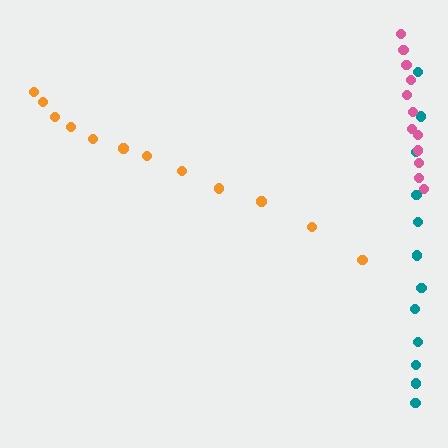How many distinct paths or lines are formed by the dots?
There are 3 distinct paths.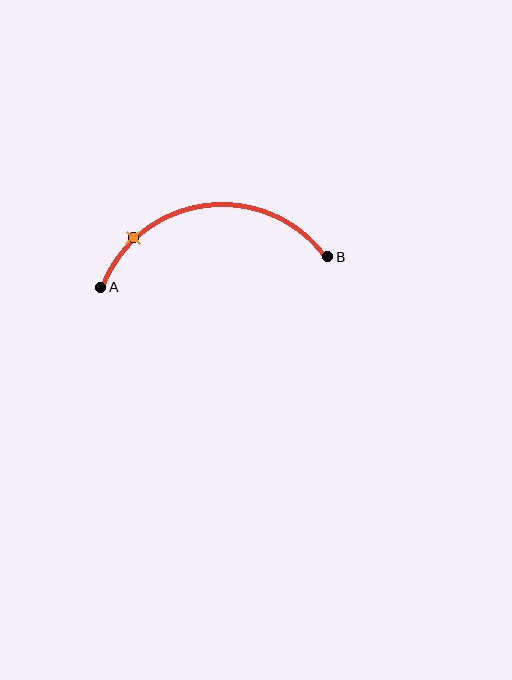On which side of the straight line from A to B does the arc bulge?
The arc bulges above the straight line connecting A and B.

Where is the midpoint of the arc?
The arc midpoint is the point on the curve farthest from the straight line joining A and B. It sits above that line.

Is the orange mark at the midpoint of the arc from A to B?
No. The orange mark lies on the arc but is closer to endpoint A. The arc midpoint would be at the point on the curve equidistant along the arc from both A and B.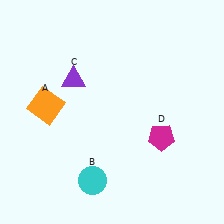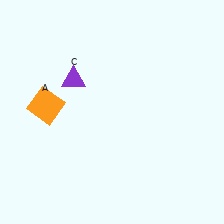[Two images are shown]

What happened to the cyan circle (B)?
The cyan circle (B) was removed in Image 2. It was in the bottom-left area of Image 1.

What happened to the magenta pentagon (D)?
The magenta pentagon (D) was removed in Image 2. It was in the bottom-right area of Image 1.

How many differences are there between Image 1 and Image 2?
There are 2 differences between the two images.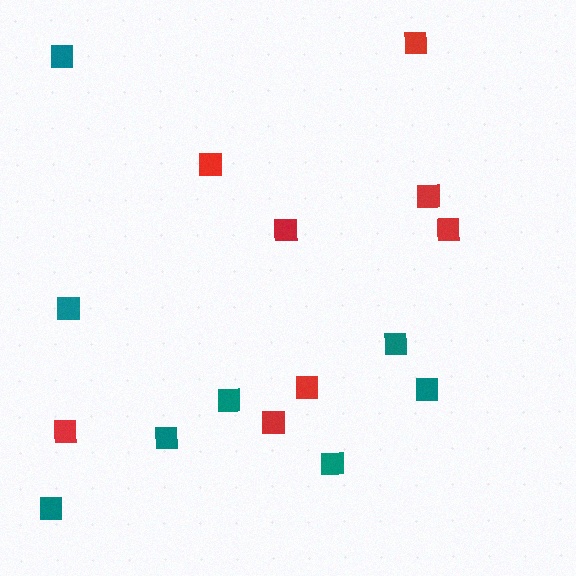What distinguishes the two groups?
There are 2 groups: one group of teal squares (8) and one group of red squares (8).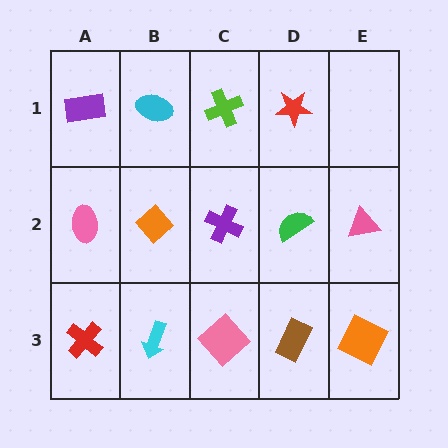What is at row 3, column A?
A red cross.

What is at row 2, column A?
A pink ellipse.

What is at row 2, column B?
An orange diamond.